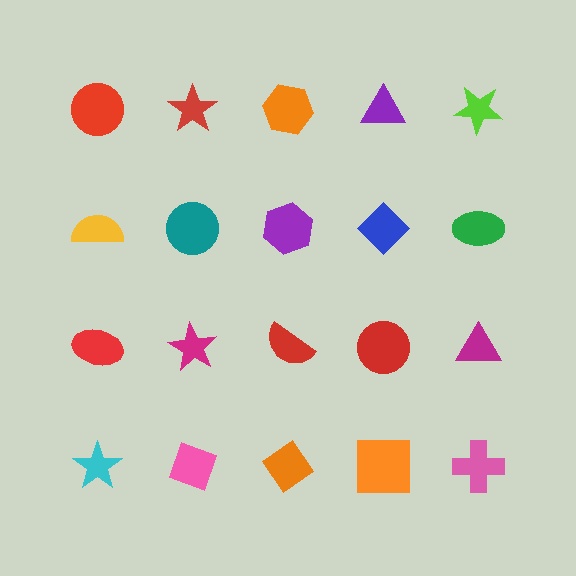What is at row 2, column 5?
A green ellipse.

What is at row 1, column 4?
A purple triangle.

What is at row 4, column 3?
An orange diamond.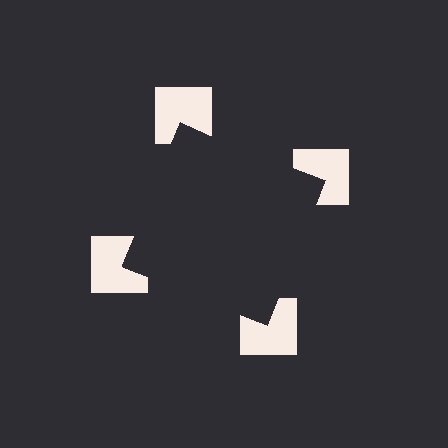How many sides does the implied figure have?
4 sides.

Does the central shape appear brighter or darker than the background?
It typically appears slightly darker than the background, even though no actual brightness change is drawn.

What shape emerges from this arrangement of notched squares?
An illusory square — its edges are inferred from the aligned wedge cuts in the notched squares, not physically drawn.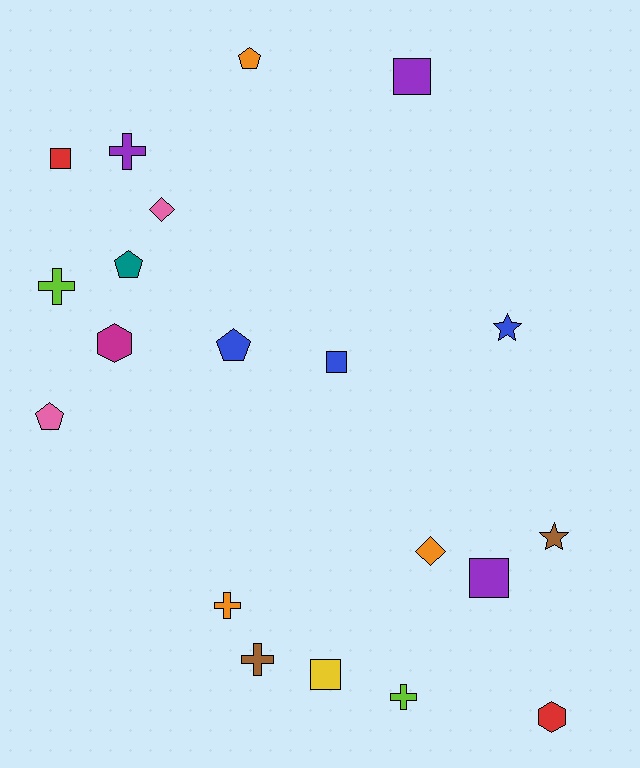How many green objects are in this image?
There are no green objects.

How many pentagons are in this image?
There are 4 pentagons.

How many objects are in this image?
There are 20 objects.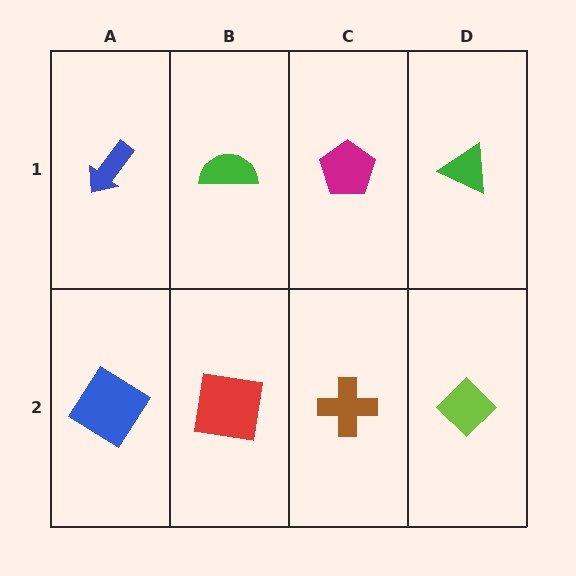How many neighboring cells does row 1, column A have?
2.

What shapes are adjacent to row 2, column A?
A blue arrow (row 1, column A), a red square (row 2, column B).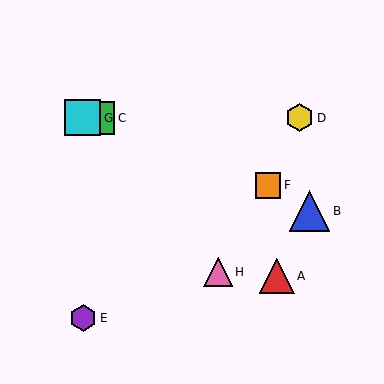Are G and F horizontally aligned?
No, G is at y≈118 and F is at y≈185.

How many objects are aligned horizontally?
3 objects (C, D, G) are aligned horizontally.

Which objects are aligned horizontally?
Objects C, D, G are aligned horizontally.